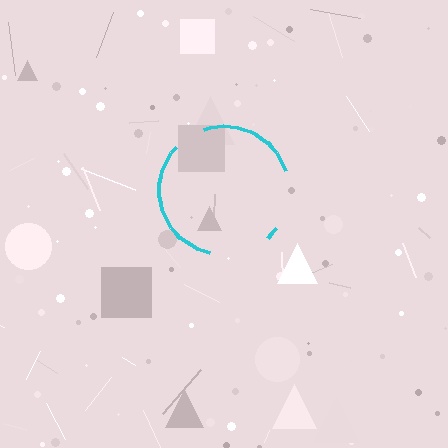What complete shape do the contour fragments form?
The contour fragments form a circle.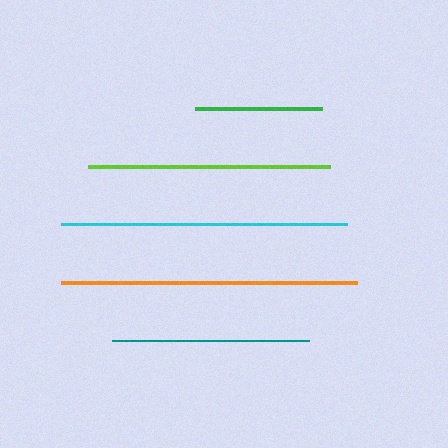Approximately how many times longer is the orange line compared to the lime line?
The orange line is approximately 1.2 times the length of the lime line.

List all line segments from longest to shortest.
From longest to shortest: orange, cyan, lime, teal, green.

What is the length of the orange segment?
The orange segment is approximately 295 pixels long.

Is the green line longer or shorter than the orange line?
The orange line is longer than the green line.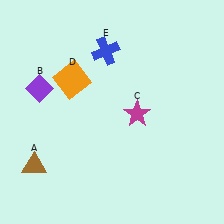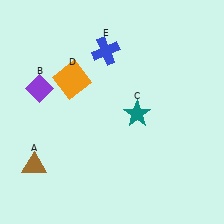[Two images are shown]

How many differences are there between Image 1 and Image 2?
There is 1 difference between the two images.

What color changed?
The star (C) changed from magenta in Image 1 to teal in Image 2.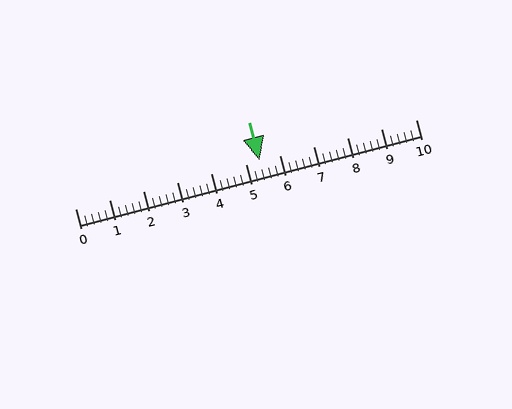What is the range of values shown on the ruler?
The ruler shows values from 0 to 10.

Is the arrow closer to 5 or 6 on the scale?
The arrow is closer to 5.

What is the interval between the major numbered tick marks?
The major tick marks are spaced 1 units apart.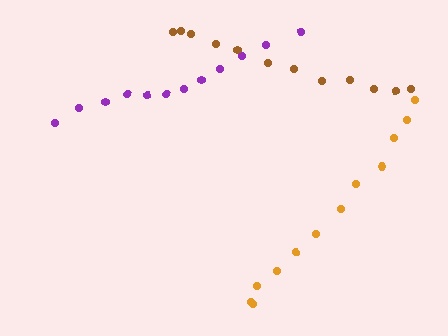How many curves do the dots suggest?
There are 3 distinct paths.